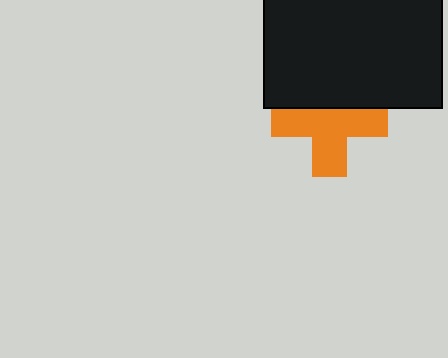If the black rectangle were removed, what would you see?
You would see the complete orange cross.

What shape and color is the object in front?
The object in front is a black rectangle.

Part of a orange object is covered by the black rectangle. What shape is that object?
It is a cross.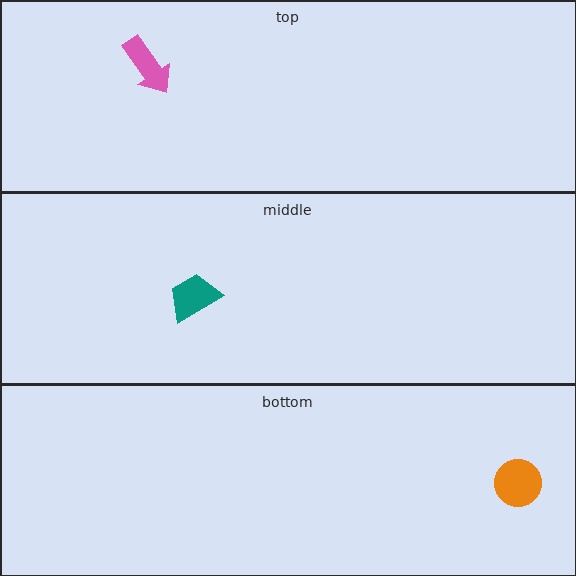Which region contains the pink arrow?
The top region.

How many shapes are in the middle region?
1.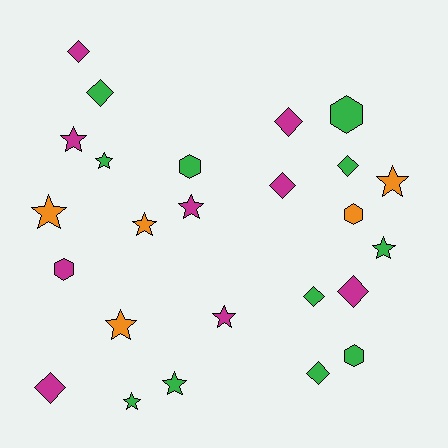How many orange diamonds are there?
There are no orange diamonds.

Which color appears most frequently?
Green, with 11 objects.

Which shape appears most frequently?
Star, with 11 objects.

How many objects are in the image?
There are 25 objects.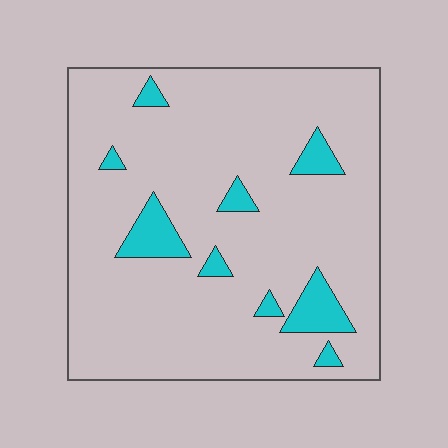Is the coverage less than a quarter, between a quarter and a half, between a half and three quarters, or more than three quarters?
Less than a quarter.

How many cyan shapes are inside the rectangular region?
9.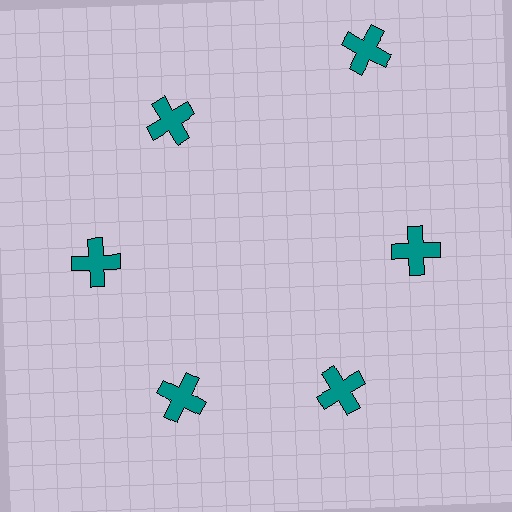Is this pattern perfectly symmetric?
No. The 6 teal crosses are arranged in a ring, but one element near the 1 o'clock position is pushed outward from the center, breaking the 6-fold rotational symmetry.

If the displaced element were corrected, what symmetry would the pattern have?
It would have 6-fold rotational symmetry — the pattern would map onto itself every 60 degrees.